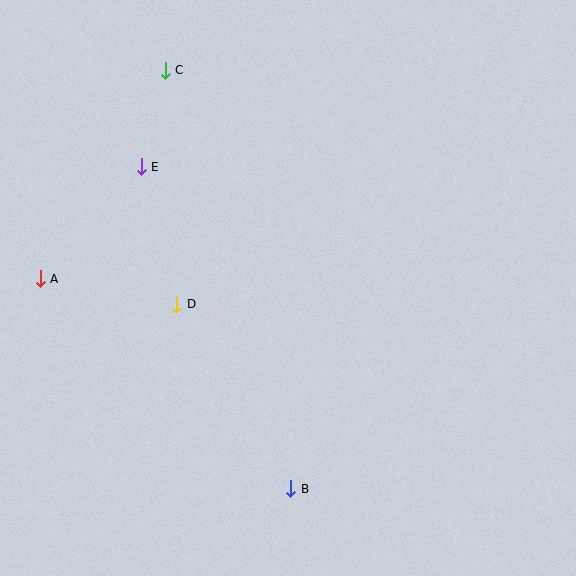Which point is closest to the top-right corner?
Point C is closest to the top-right corner.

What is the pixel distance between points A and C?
The distance between A and C is 243 pixels.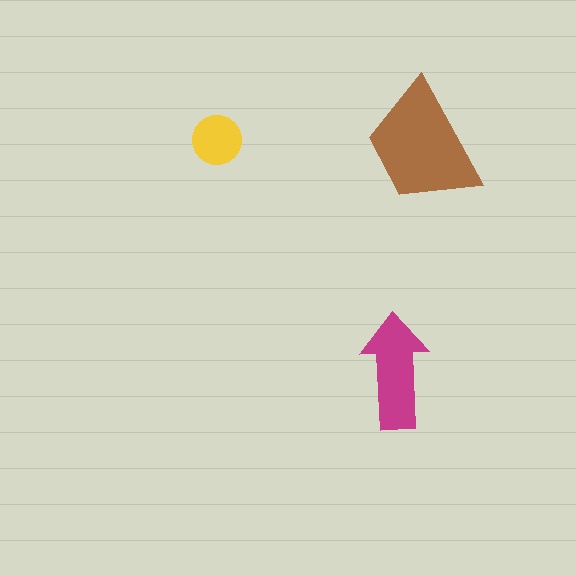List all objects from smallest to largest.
The yellow circle, the magenta arrow, the brown trapezoid.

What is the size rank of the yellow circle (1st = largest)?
3rd.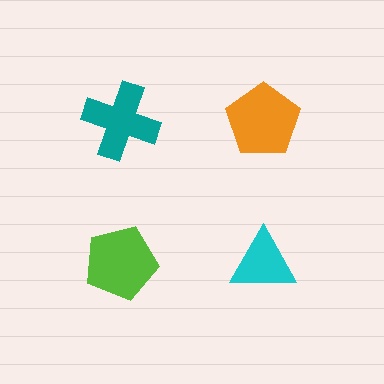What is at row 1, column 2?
An orange pentagon.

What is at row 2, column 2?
A cyan triangle.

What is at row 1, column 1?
A teal cross.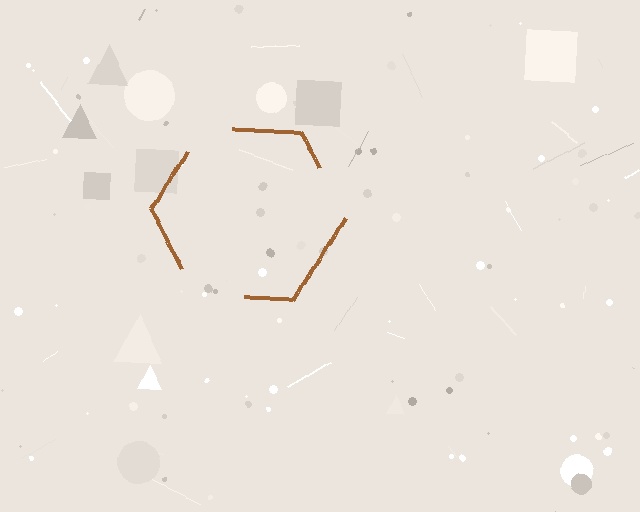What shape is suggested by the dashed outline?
The dashed outline suggests a hexagon.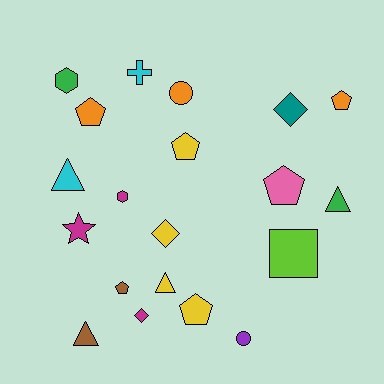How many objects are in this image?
There are 20 objects.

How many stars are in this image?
There is 1 star.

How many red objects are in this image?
There are no red objects.